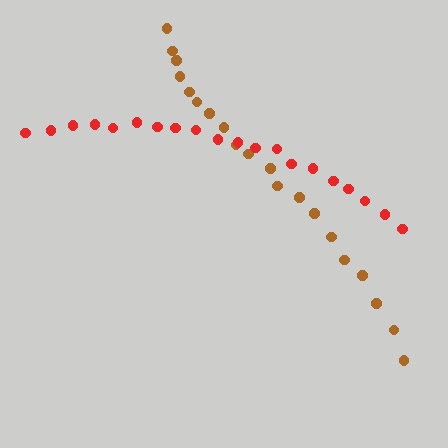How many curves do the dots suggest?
There are 2 distinct paths.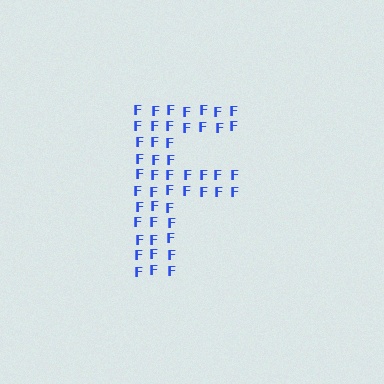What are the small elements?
The small elements are letter F's.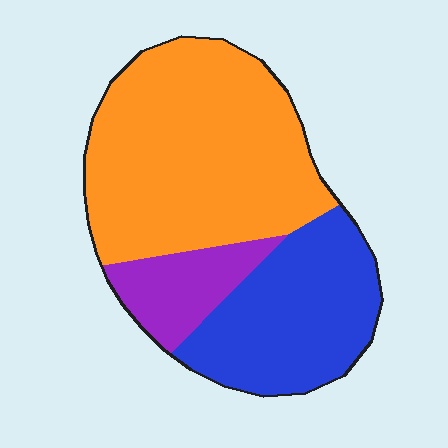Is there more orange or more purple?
Orange.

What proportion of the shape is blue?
Blue takes up about one third (1/3) of the shape.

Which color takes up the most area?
Orange, at roughly 55%.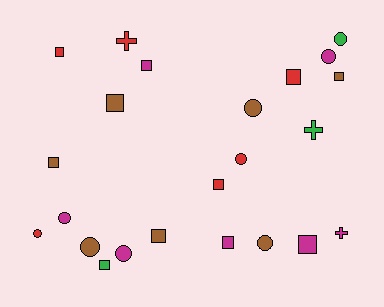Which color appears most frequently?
Brown, with 7 objects.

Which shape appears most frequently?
Square, with 11 objects.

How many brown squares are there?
There are 4 brown squares.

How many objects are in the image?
There are 23 objects.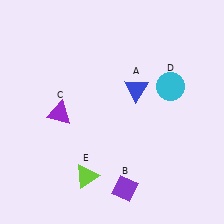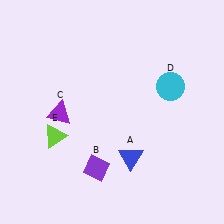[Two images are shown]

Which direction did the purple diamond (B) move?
The purple diamond (B) moved left.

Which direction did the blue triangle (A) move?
The blue triangle (A) moved down.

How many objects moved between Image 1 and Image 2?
3 objects moved between the two images.